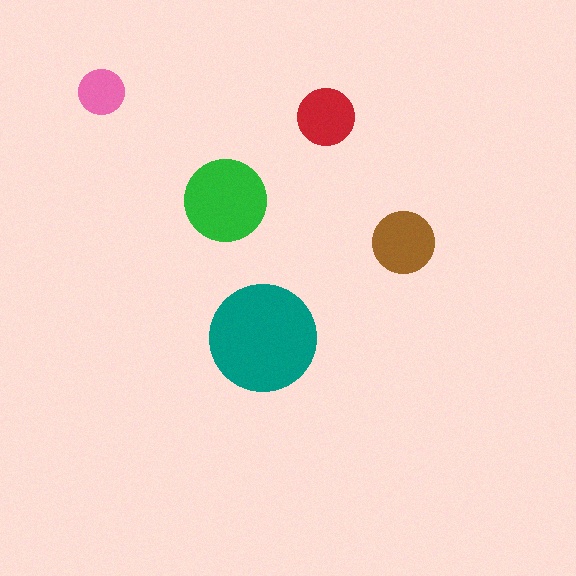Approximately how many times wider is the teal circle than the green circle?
About 1.5 times wider.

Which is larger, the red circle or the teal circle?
The teal one.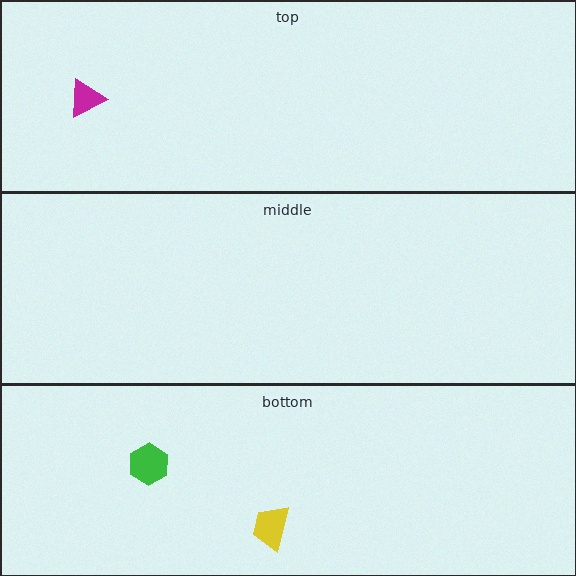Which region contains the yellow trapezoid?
The bottom region.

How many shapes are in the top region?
1.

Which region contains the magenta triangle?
The top region.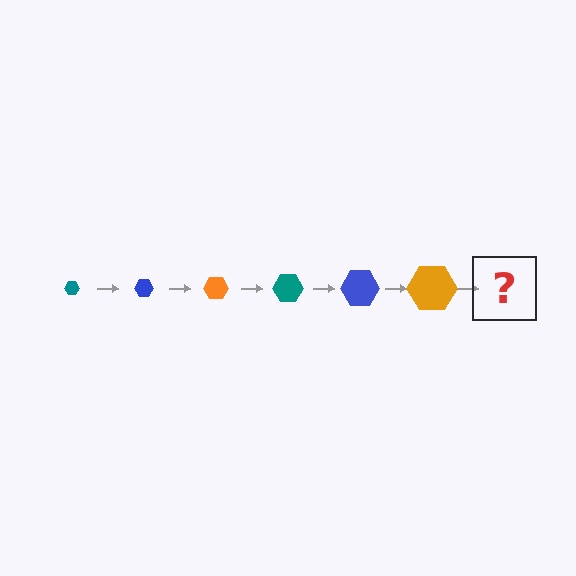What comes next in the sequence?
The next element should be a teal hexagon, larger than the previous one.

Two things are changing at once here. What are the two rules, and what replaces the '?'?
The two rules are that the hexagon grows larger each step and the color cycles through teal, blue, and orange. The '?' should be a teal hexagon, larger than the previous one.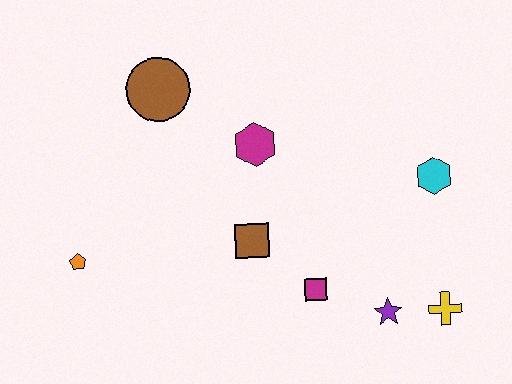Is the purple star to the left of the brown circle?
No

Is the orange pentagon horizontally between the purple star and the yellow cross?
No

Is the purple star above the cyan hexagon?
No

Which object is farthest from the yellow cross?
The orange pentagon is farthest from the yellow cross.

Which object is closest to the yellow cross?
The purple star is closest to the yellow cross.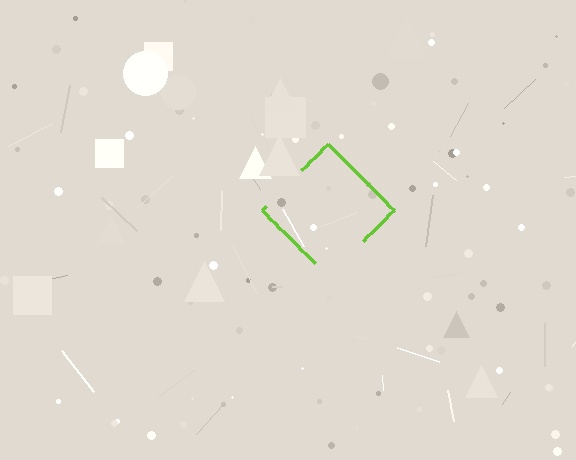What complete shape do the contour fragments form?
The contour fragments form a diamond.